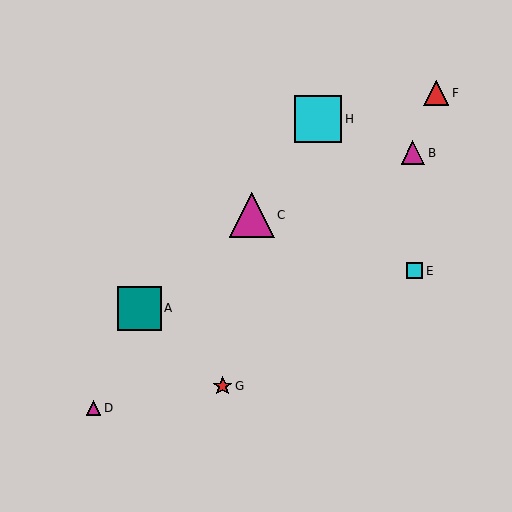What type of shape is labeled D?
Shape D is a magenta triangle.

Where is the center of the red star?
The center of the red star is at (223, 386).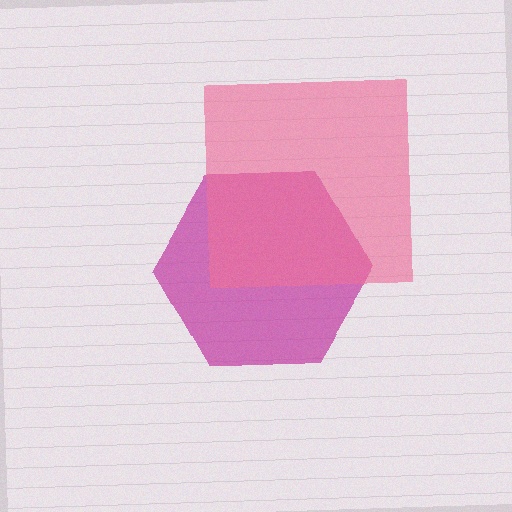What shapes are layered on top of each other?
The layered shapes are: a magenta hexagon, a pink square.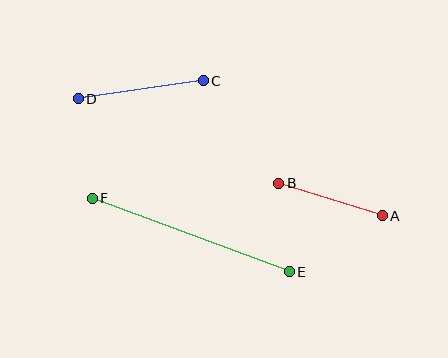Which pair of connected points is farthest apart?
Points E and F are farthest apart.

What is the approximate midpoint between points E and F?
The midpoint is at approximately (191, 235) pixels.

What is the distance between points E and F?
The distance is approximately 210 pixels.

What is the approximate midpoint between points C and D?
The midpoint is at approximately (141, 90) pixels.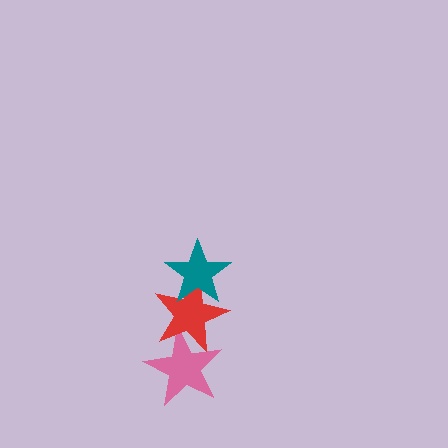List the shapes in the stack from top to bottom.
From top to bottom: the teal star, the red star, the pink star.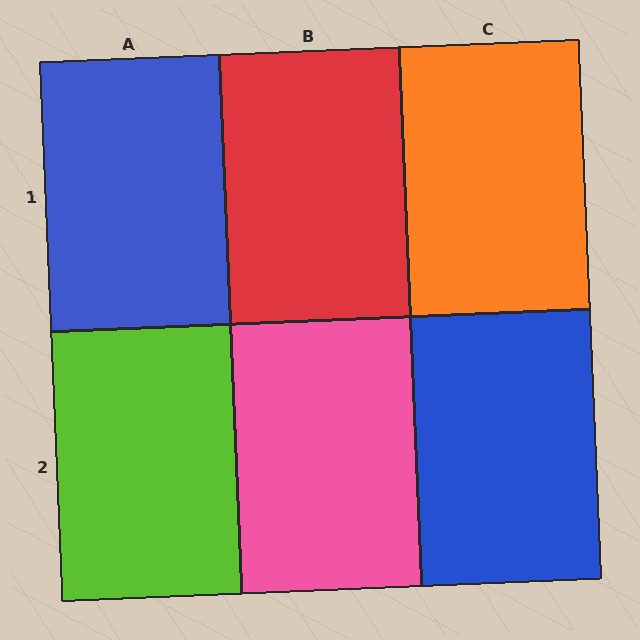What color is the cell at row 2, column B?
Pink.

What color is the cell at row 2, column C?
Blue.